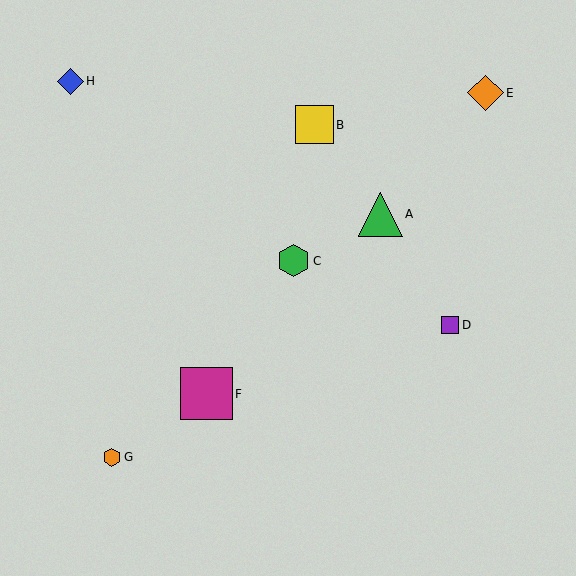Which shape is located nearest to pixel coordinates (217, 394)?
The magenta square (labeled F) at (206, 394) is nearest to that location.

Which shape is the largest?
The magenta square (labeled F) is the largest.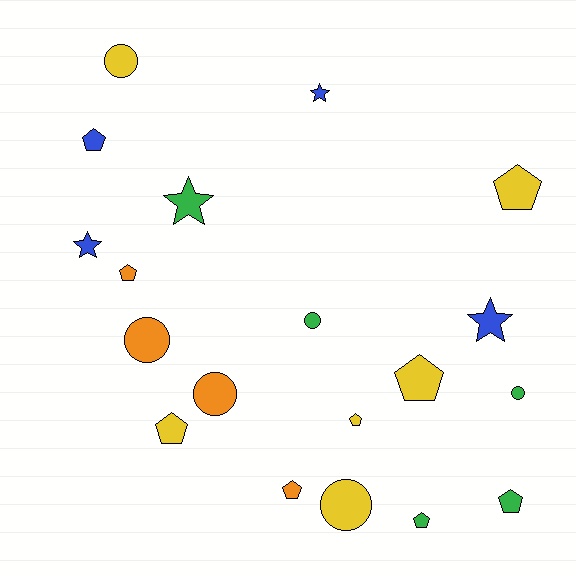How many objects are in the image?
There are 19 objects.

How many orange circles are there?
There are 2 orange circles.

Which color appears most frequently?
Yellow, with 6 objects.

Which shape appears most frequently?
Pentagon, with 9 objects.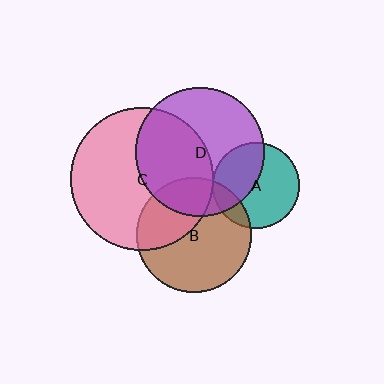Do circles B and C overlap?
Yes.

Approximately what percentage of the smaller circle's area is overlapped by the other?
Approximately 35%.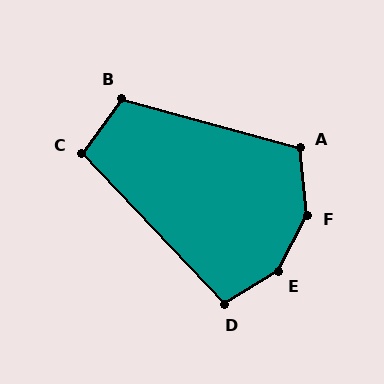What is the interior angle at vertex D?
Approximately 102 degrees (obtuse).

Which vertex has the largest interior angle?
E, at approximately 149 degrees.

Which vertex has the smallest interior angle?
C, at approximately 100 degrees.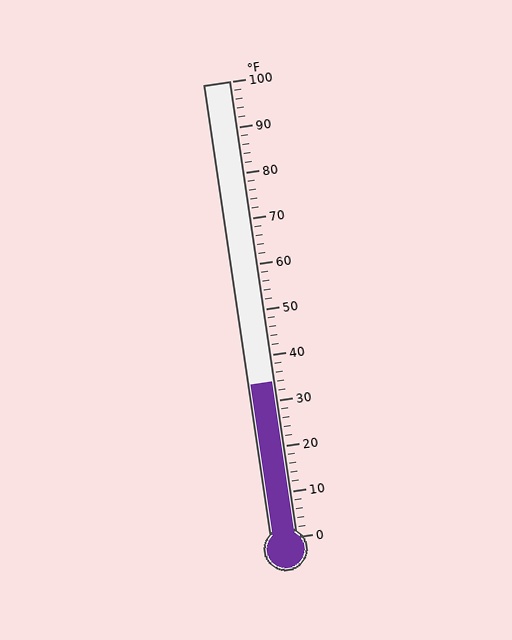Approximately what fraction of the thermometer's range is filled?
The thermometer is filled to approximately 35% of its range.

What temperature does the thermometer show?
The thermometer shows approximately 34°F.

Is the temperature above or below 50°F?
The temperature is below 50°F.